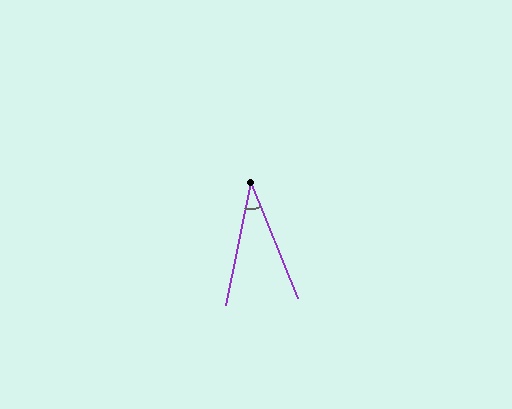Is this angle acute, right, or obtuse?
It is acute.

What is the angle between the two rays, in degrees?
Approximately 34 degrees.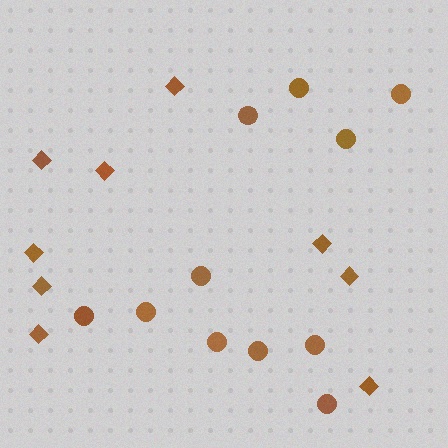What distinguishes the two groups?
There are 2 groups: one group of circles (11) and one group of diamonds (9).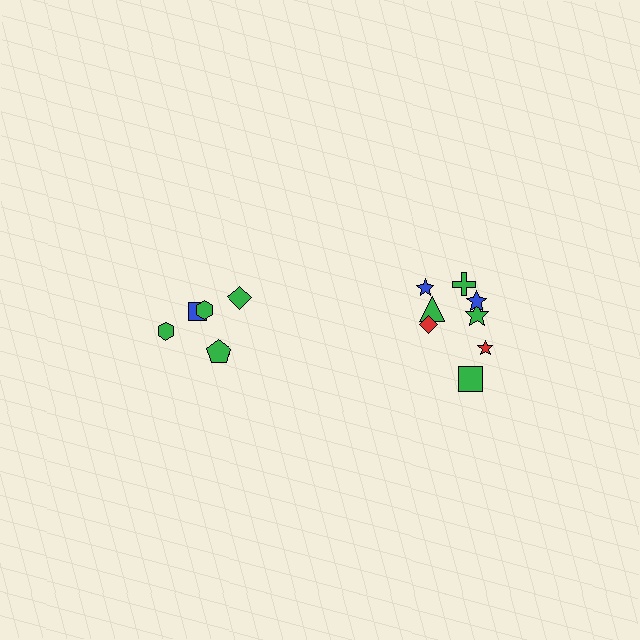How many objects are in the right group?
There are 8 objects.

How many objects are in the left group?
There are 5 objects.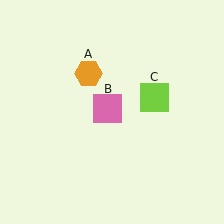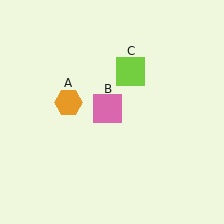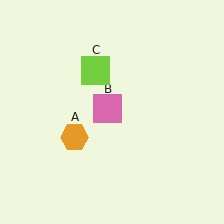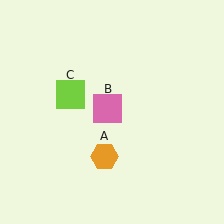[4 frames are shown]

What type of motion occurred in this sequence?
The orange hexagon (object A), lime square (object C) rotated counterclockwise around the center of the scene.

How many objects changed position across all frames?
2 objects changed position: orange hexagon (object A), lime square (object C).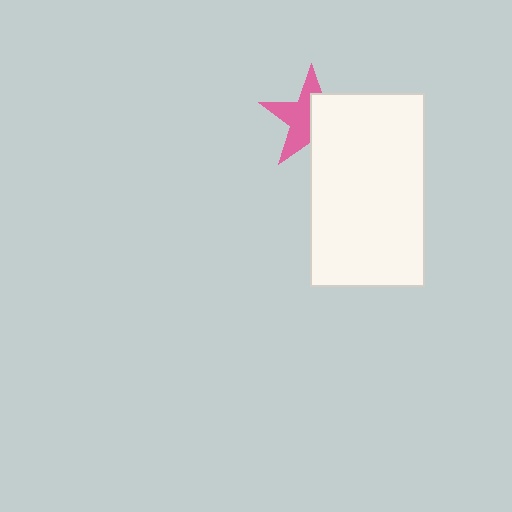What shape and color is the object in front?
The object in front is a white rectangle.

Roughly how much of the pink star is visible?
About half of it is visible (roughly 52%).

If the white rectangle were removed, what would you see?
You would see the complete pink star.